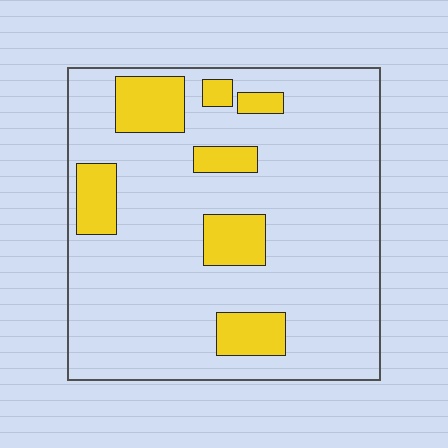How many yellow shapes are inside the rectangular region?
7.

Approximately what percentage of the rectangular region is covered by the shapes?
Approximately 15%.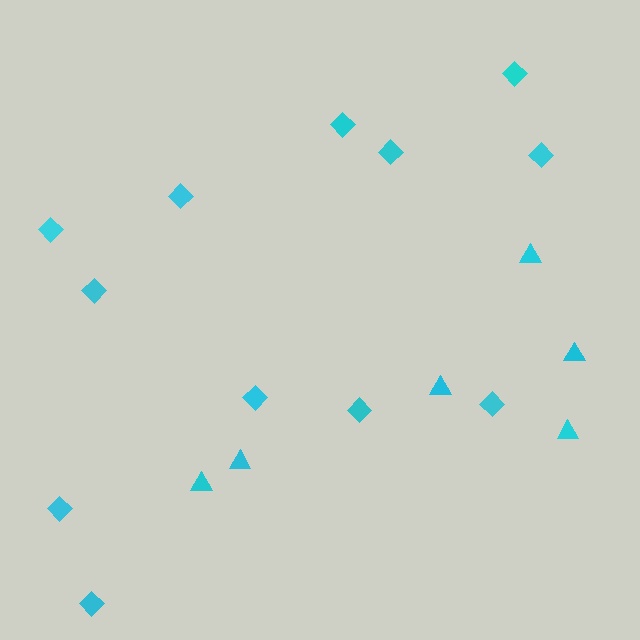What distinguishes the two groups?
There are 2 groups: one group of triangles (6) and one group of diamonds (12).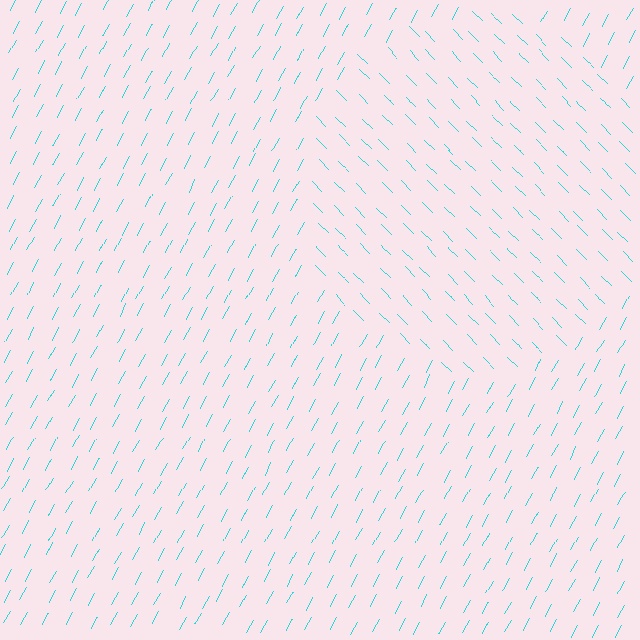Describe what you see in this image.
The image is filled with small cyan line segments. A circle region in the image has lines oriented differently from the surrounding lines, creating a visible texture boundary.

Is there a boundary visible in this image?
Yes, there is a texture boundary formed by a change in line orientation.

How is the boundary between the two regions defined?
The boundary is defined purely by a change in line orientation (approximately 73 degrees difference). All lines are the same color and thickness.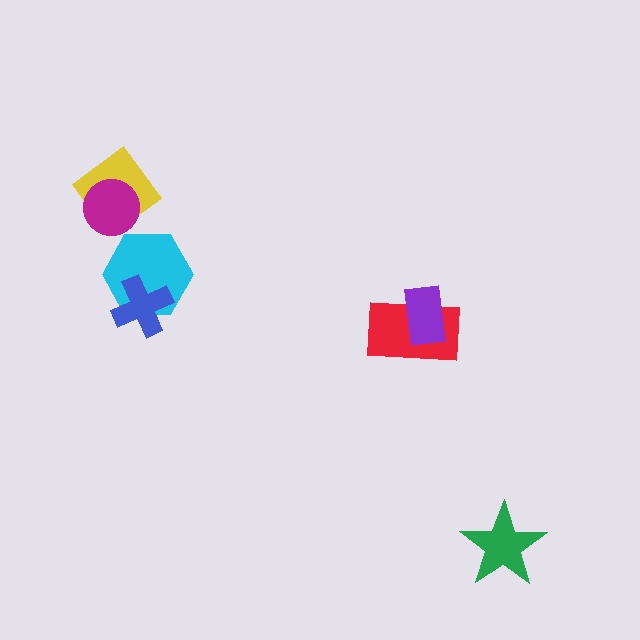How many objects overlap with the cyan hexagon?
1 object overlaps with the cyan hexagon.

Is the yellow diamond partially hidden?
Yes, it is partially covered by another shape.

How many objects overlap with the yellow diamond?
1 object overlaps with the yellow diamond.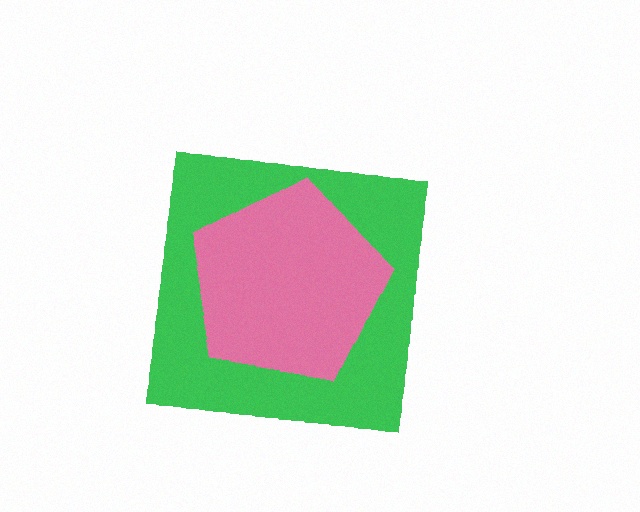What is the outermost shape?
The green square.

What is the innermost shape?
The pink pentagon.